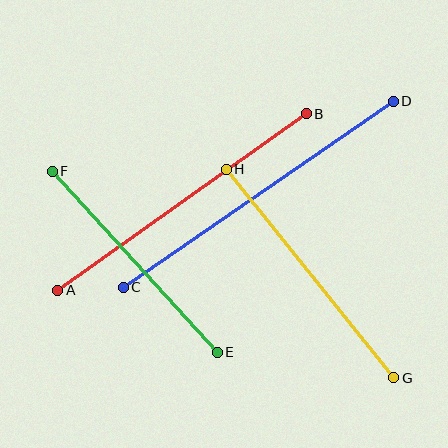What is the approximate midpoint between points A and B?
The midpoint is at approximately (182, 202) pixels.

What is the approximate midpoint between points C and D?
The midpoint is at approximately (258, 194) pixels.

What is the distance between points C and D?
The distance is approximately 328 pixels.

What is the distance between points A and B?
The distance is approximately 305 pixels.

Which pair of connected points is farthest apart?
Points C and D are farthest apart.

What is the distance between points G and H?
The distance is approximately 267 pixels.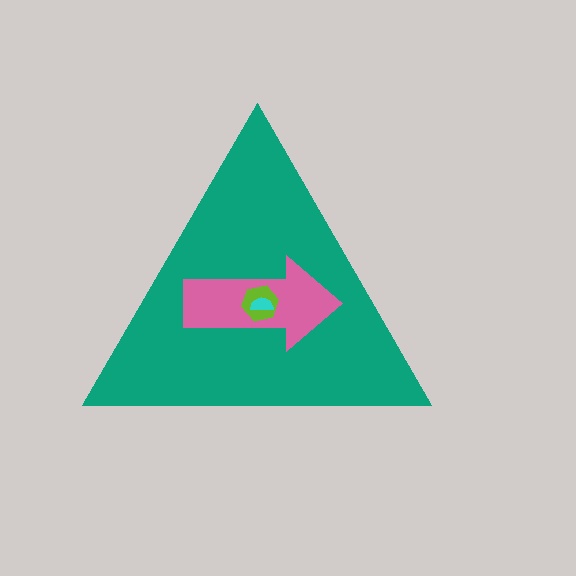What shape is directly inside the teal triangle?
The pink arrow.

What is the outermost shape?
The teal triangle.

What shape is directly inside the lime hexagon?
The cyan semicircle.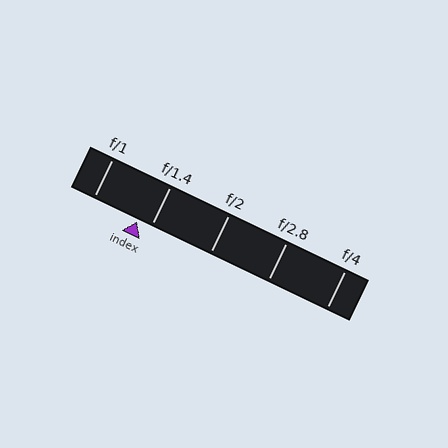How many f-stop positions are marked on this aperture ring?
There are 5 f-stop positions marked.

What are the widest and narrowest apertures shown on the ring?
The widest aperture shown is f/1 and the narrowest is f/4.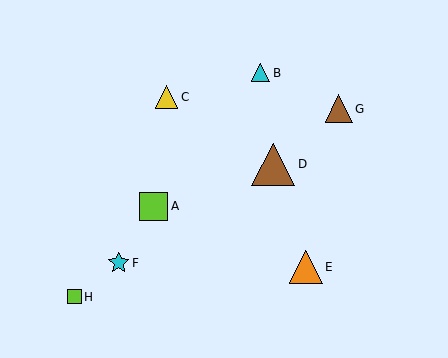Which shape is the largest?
The brown triangle (labeled D) is the largest.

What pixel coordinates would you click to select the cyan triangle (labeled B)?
Click at (261, 73) to select the cyan triangle B.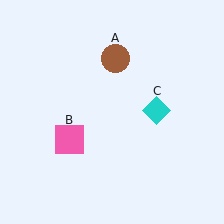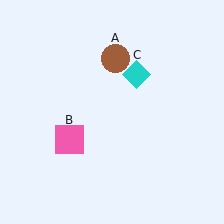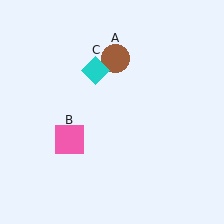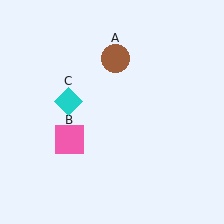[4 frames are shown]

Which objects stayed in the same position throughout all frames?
Brown circle (object A) and pink square (object B) remained stationary.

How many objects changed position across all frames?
1 object changed position: cyan diamond (object C).